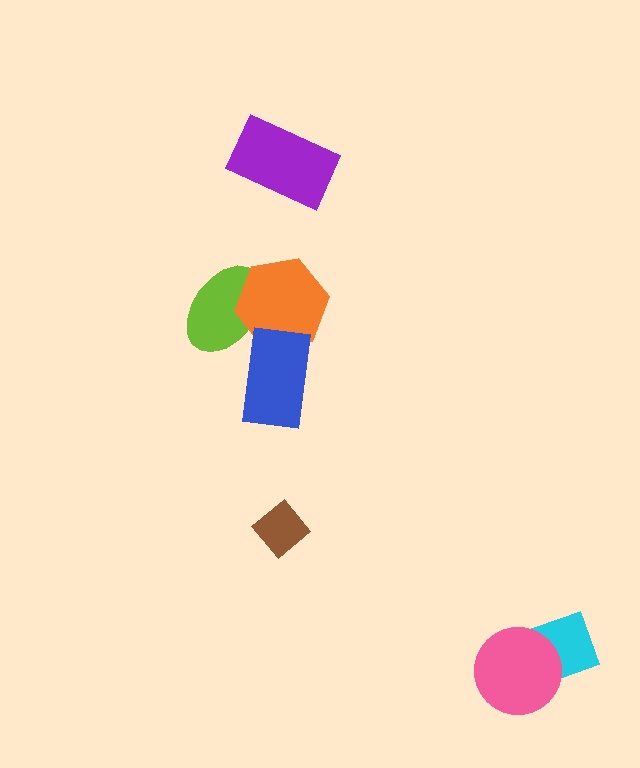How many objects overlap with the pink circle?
1 object overlaps with the pink circle.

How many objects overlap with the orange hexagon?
2 objects overlap with the orange hexagon.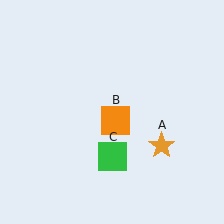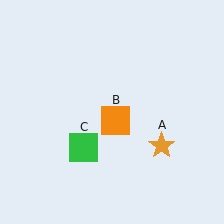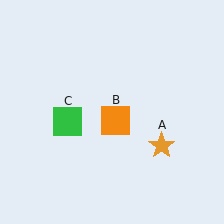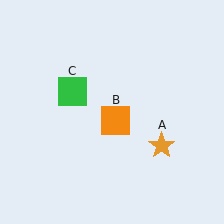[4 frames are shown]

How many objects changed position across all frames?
1 object changed position: green square (object C).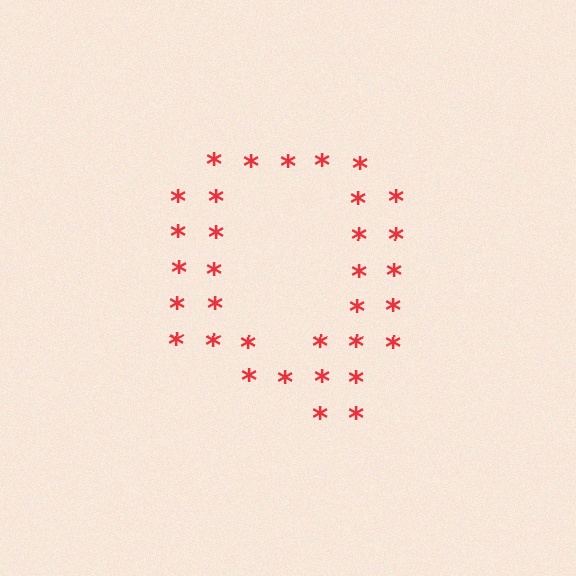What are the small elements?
The small elements are asterisks.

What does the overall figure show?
The overall figure shows the letter Q.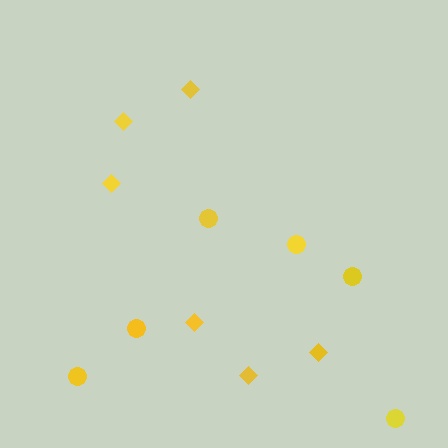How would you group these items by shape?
There are 2 groups: one group of diamonds (6) and one group of circles (6).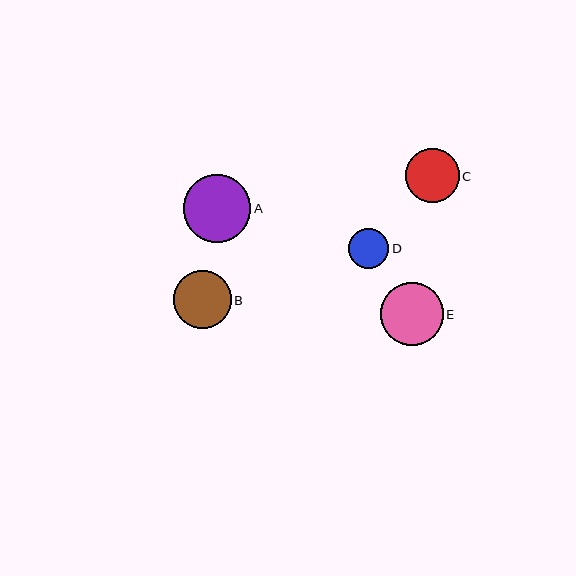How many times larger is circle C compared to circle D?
Circle C is approximately 1.3 times the size of circle D.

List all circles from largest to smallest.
From largest to smallest: A, E, B, C, D.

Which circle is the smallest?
Circle D is the smallest with a size of approximately 40 pixels.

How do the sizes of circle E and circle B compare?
Circle E and circle B are approximately the same size.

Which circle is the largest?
Circle A is the largest with a size of approximately 67 pixels.